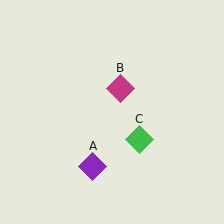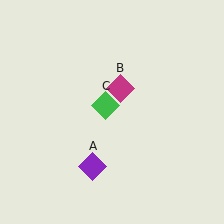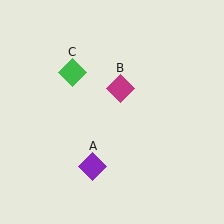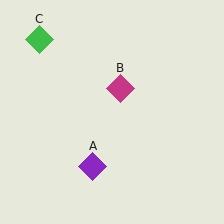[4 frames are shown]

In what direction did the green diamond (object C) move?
The green diamond (object C) moved up and to the left.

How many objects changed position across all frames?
1 object changed position: green diamond (object C).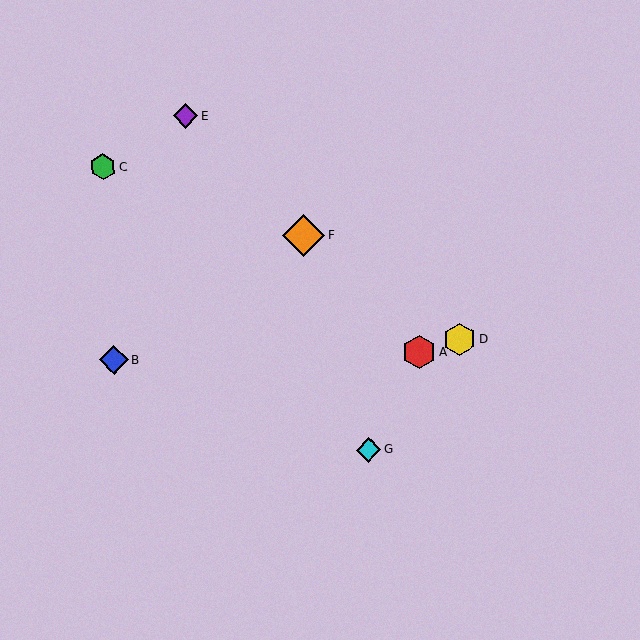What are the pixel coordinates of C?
Object C is at (103, 167).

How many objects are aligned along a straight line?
3 objects (A, E, F) are aligned along a straight line.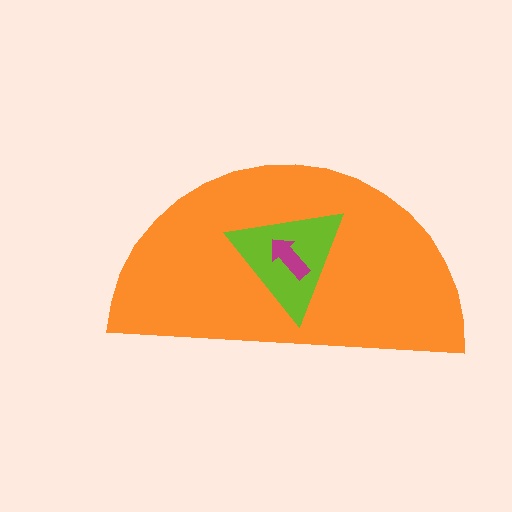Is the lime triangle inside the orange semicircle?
Yes.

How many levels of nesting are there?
3.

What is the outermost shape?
The orange semicircle.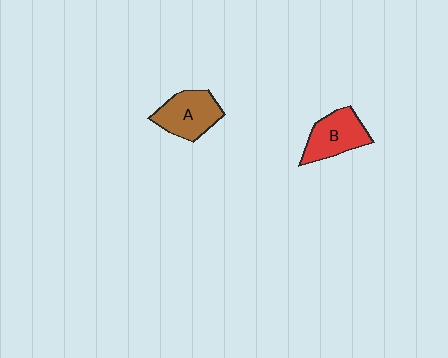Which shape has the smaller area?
Shape B (red).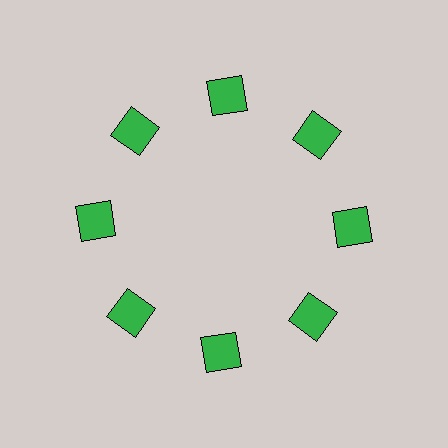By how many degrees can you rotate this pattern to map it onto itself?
The pattern maps onto itself every 45 degrees of rotation.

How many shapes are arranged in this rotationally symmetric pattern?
There are 8 shapes, arranged in 8 groups of 1.